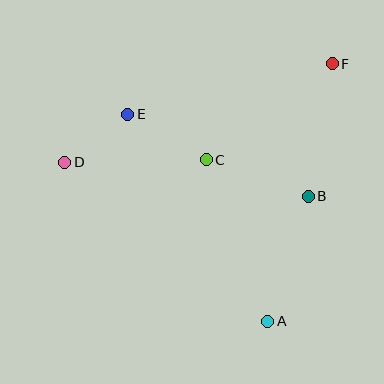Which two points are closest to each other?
Points D and E are closest to each other.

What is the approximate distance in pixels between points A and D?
The distance between A and D is approximately 258 pixels.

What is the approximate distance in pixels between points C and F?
The distance between C and F is approximately 158 pixels.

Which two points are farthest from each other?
Points D and F are farthest from each other.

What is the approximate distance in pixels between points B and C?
The distance between B and C is approximately 108 pixels.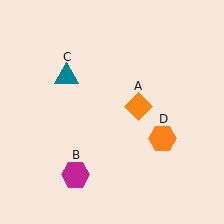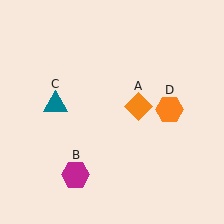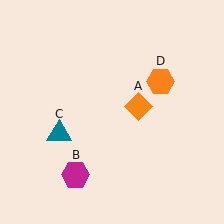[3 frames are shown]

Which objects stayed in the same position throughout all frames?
Orange diamond (object A) and magenta hexagon (object B) remained stationary.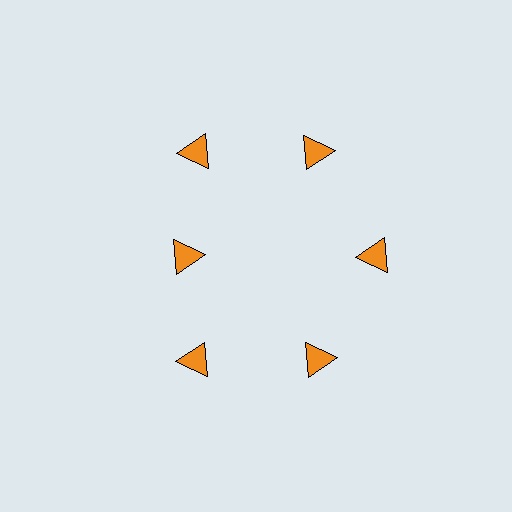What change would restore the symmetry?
The symmetry would be restored by moving it outward, back onto the ring so that all 6 triangles sit at equal angles and equal distance from the center.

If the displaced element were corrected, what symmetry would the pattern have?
It would have 6-fold rotational symmetry — the pattern would map onto itself every 60 degrees.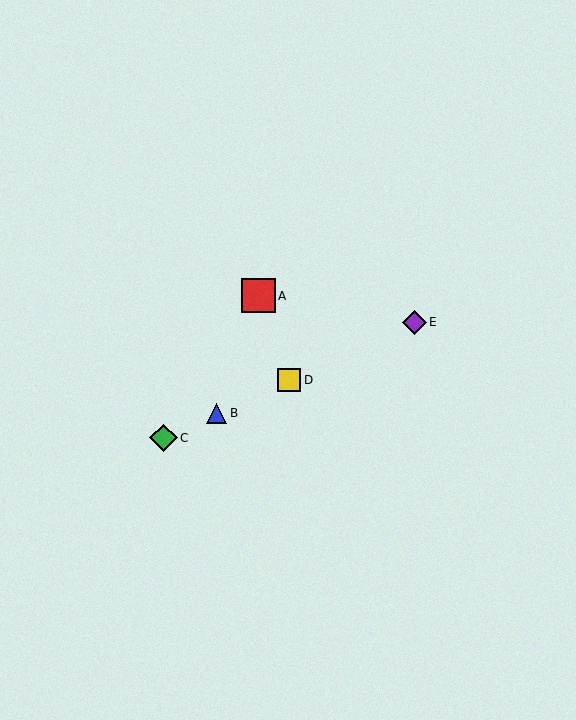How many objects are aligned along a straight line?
4 objects (B, C, D, E) are aligned along a straight line.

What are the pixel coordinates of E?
Object E is at (415, 322).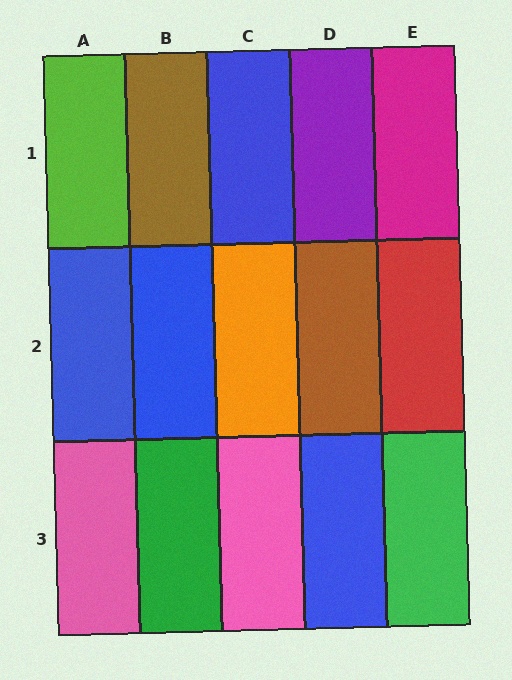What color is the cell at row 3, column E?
Green.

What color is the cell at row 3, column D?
Blue.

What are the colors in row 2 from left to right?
Blue, blue, orange, brown, red.